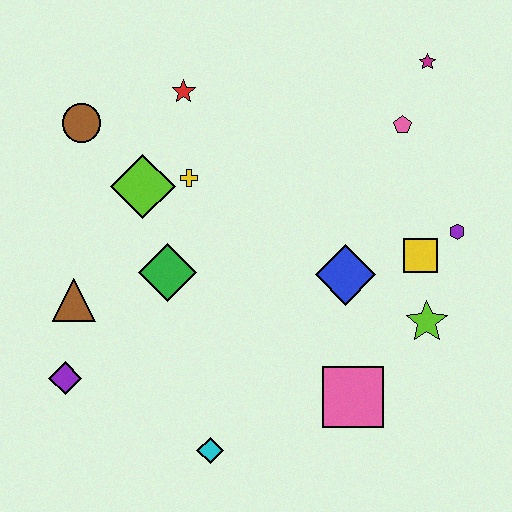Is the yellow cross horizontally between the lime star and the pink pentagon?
No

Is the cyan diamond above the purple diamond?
No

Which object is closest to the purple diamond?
The brown triangle is closest to the purple diamond.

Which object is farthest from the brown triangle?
The magenta star is farthest from the brown triangle.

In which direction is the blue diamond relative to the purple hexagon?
The blue diamond is to the left of the purple hexagon.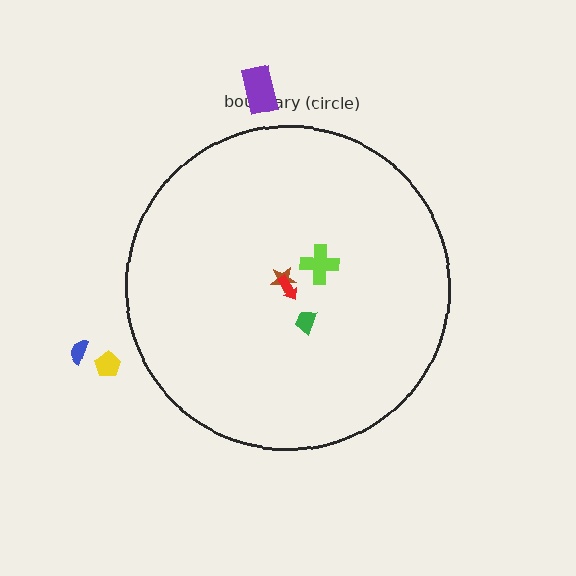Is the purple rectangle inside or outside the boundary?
Outside.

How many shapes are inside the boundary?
4 inside, 3 outside.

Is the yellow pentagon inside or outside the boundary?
Outside.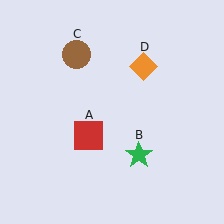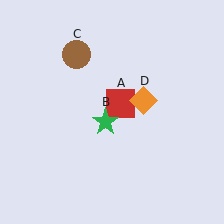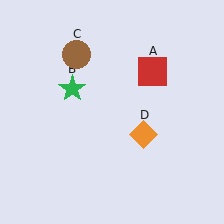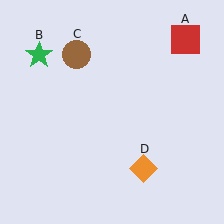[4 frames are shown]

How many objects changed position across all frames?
3 objects changed position: red square (object A), green star (object B), orange diamond (object D).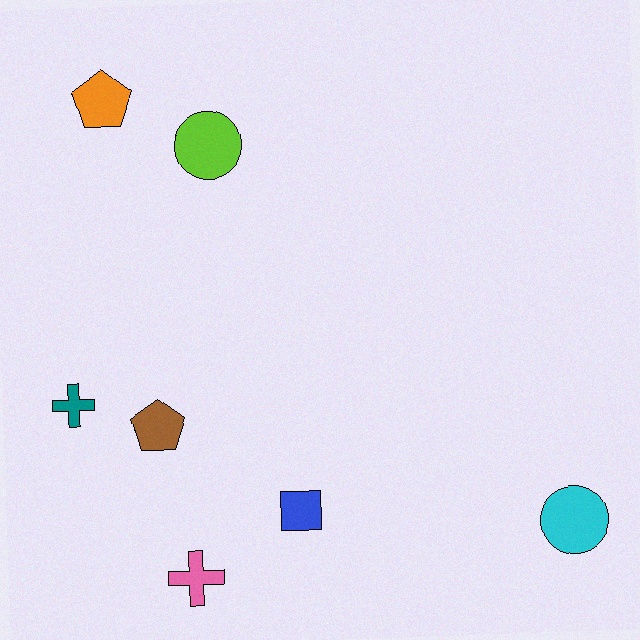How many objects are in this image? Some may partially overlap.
There are 7 objects.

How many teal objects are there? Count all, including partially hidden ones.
There is 1 teal object.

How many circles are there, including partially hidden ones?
There are 2 circles.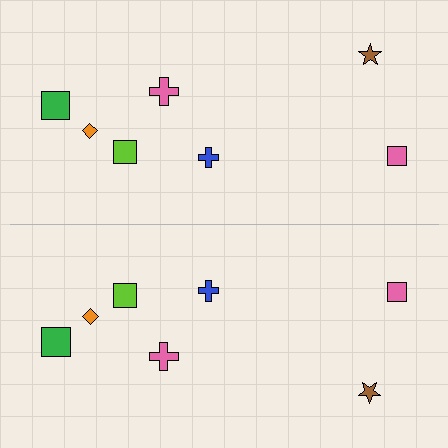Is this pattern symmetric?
Yes, this pattern has bilateral (reflection) symmetry.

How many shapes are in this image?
There are 14 shapes in this image.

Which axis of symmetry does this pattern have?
The pattern has a horizontal axis of symmetry running through the center of the image.